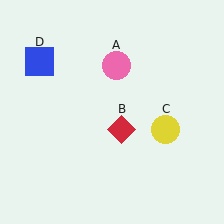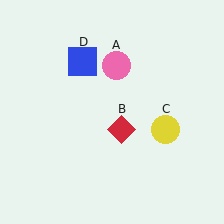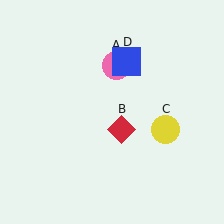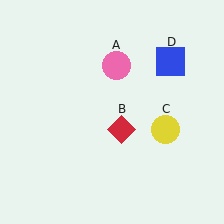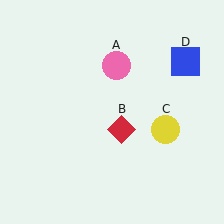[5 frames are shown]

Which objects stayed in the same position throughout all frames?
Pink circle (object A) and red diamond (object B) and yellow circle (object C) remained stationary.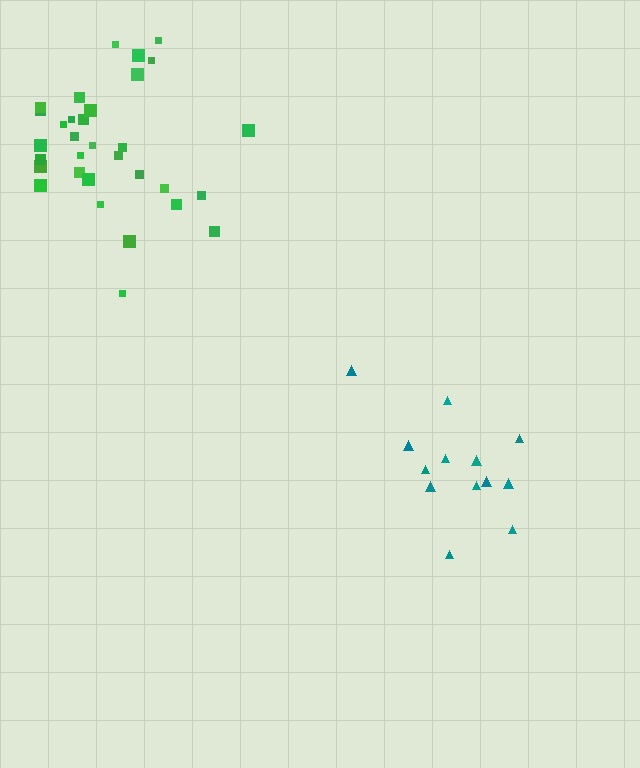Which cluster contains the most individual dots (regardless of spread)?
Green (33).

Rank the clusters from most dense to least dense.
green, teal.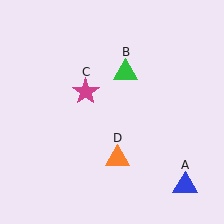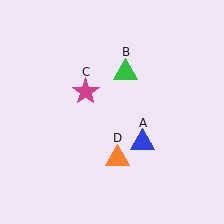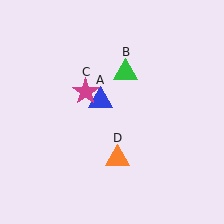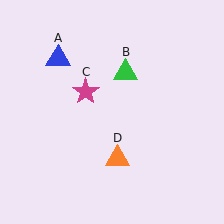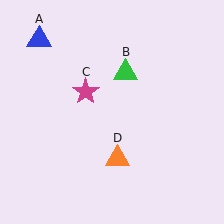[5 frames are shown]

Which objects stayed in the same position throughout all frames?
Green triangle (object B) and magenta star (object C) and orange triangle (object D) remained stationary.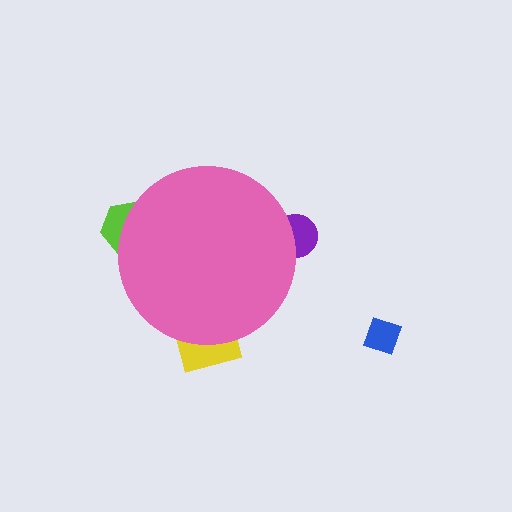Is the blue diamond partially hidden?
No, the blue diamond is fully visible.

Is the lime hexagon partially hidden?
Yes, the lime hexagon is partially hidden behind the pink circle.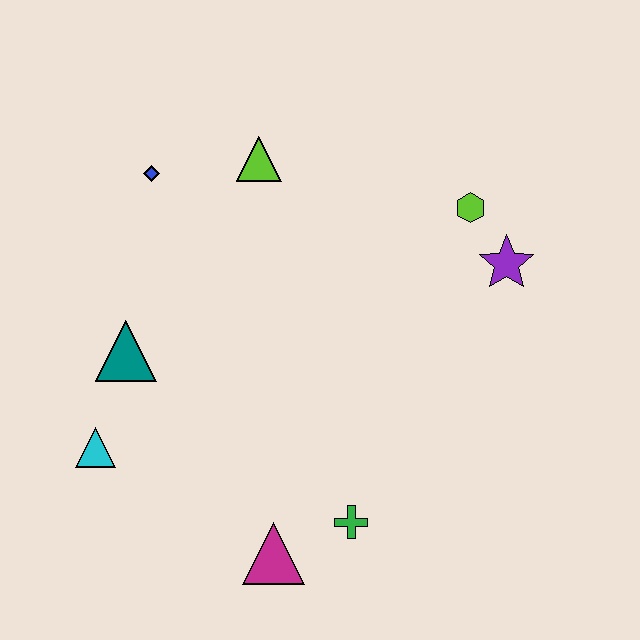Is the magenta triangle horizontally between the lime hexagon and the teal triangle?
Yes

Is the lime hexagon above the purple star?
Yes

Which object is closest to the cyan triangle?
The teal triangle is closest to the cyan triangle.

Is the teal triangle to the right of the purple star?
No